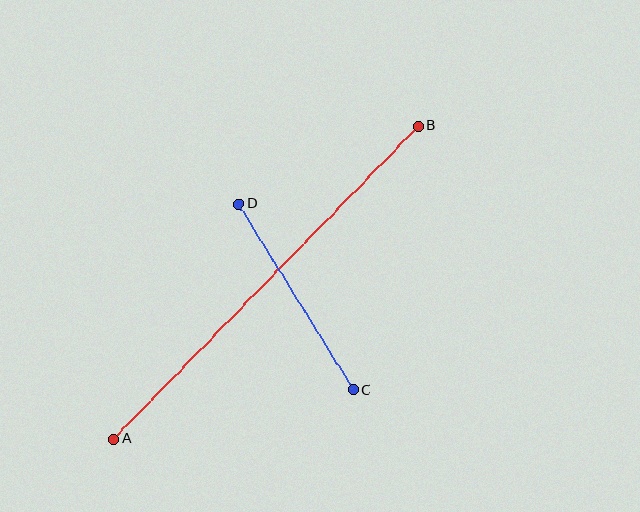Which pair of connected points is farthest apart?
Points A and B are farthest apart.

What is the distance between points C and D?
The distance is approximately 218 pixels.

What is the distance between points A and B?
The distance is approximately 437 pixels.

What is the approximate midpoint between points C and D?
The midpoint is at approximately (296, 297) pixels.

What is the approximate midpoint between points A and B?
The midpoint is at approximately (266, 283) pixels.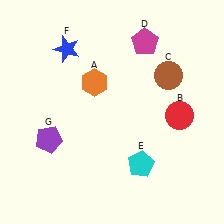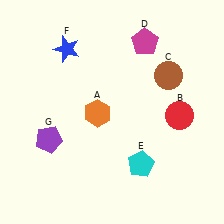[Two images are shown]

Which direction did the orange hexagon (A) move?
The orange hexagon (A) moved down.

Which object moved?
The orange hexagon (A) moved down.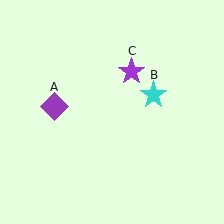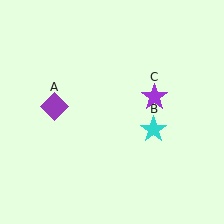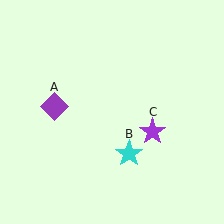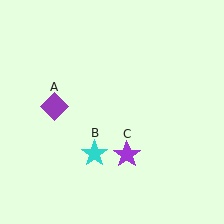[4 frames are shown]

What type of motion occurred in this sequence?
The cyan star (object B), purple star (object C) rotated clockwise around the center of the scene.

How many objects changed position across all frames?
2 objects changed position: cyan star (object B), purple star (object C).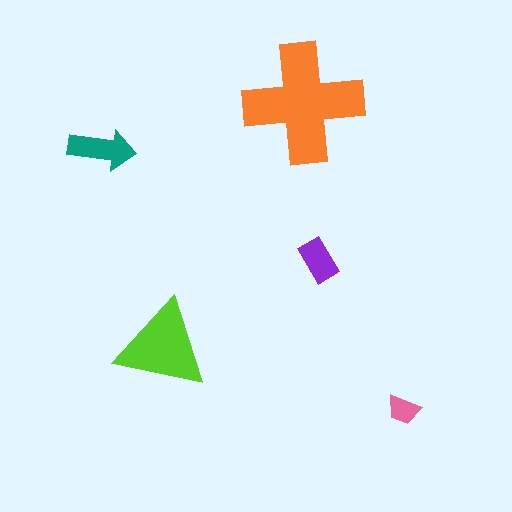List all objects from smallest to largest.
The pink trapezoid, the purple rectangle, the teal arrow, the lime triangle, the orange cross.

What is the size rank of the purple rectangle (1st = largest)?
4th.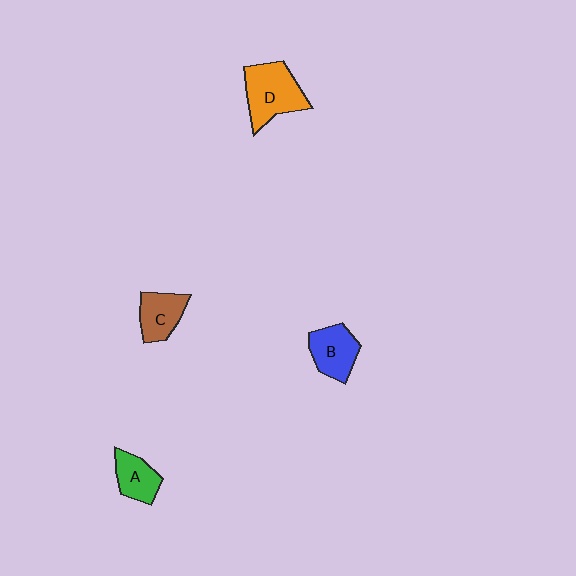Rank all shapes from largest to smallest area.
From largest to smallest: D (orange), B (blue), C (brown), A (green).